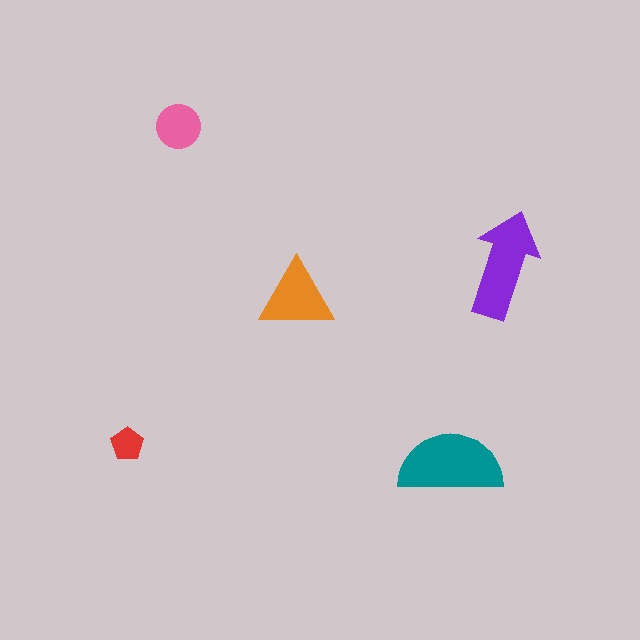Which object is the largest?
The teal semicircle.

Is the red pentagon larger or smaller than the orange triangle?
Smaller.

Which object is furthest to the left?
The red pentagon is leftmost.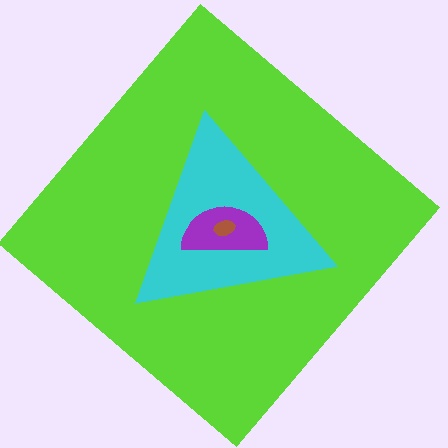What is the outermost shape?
The lime diamond.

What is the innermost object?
The brown ellipse.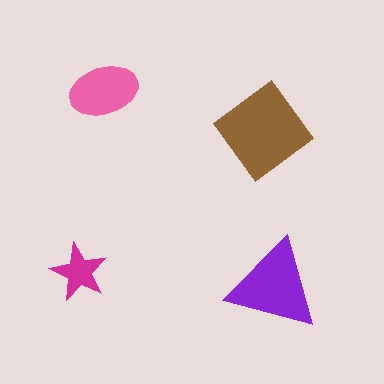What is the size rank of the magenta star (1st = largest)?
4th.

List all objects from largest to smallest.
The brown diamond, the purple triangle, the pink ellipse, the magenta star.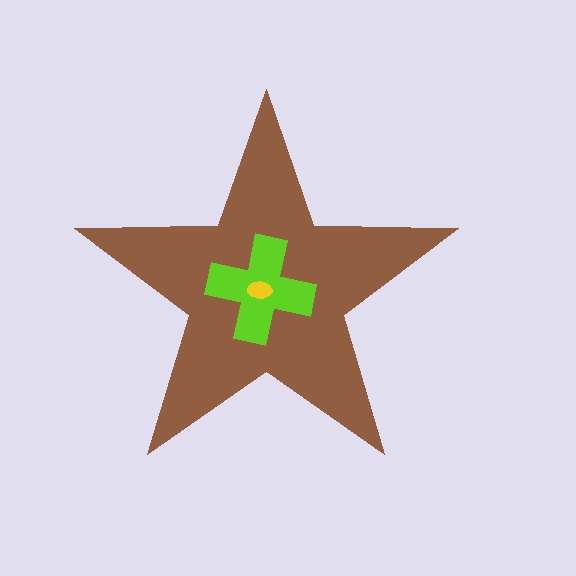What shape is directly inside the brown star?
The lime cross.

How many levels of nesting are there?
3.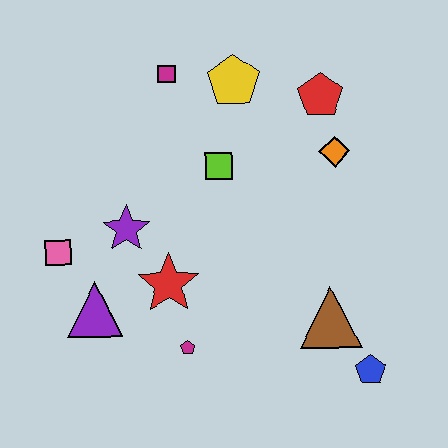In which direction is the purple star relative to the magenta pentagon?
The purple star is above the magenta pentagon.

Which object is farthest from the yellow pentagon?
The blue pentagon is farthest from the yellow pentagon.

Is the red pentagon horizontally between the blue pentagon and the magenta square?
Yes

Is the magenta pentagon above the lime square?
No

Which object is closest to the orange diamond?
The red pentagon is closest to the orange diamond.